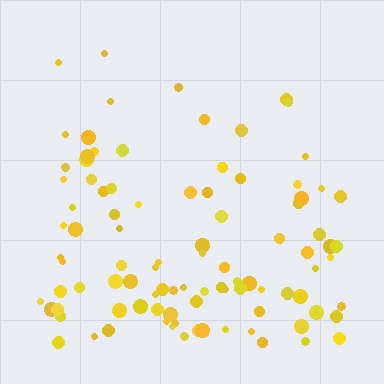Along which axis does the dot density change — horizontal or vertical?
Vertical.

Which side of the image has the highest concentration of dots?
The bottom.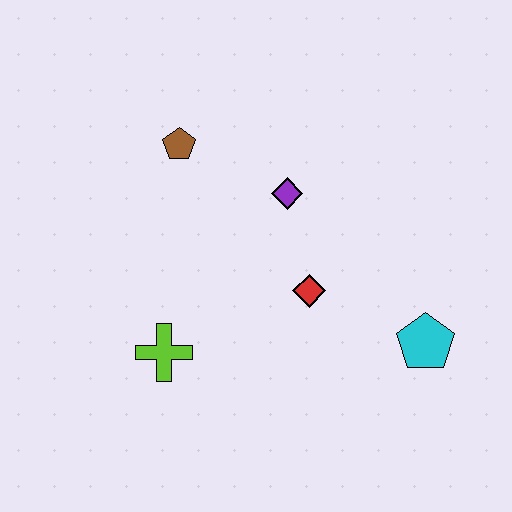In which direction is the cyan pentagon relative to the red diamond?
The cyan pentagon is to the right of the red diamond.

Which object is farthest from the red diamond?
The brown pentagon is farthest from the red diamond.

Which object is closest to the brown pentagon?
The purple diamond is closest to the brown pentagon.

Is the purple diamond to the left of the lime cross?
No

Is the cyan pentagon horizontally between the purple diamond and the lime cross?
No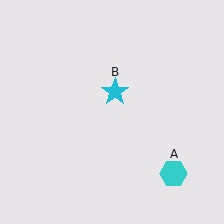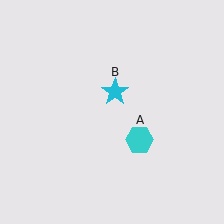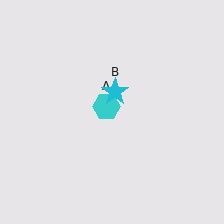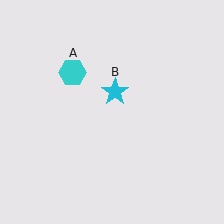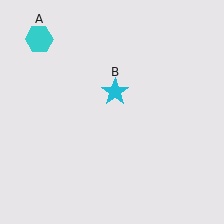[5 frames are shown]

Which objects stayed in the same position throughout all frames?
Cyan star (object B) remained stationary.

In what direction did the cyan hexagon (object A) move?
The cyan hexagon (object A) moved up and to the left.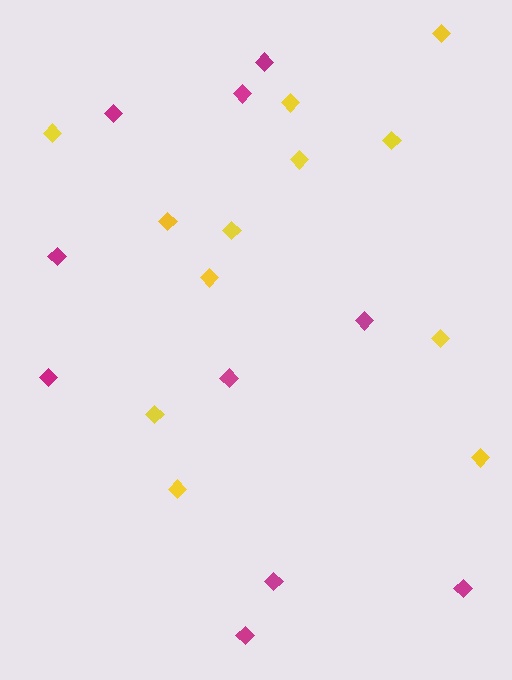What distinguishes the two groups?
There are 2 groups: one group of magenta diamonds (10) and one group of yellow diamonds (12).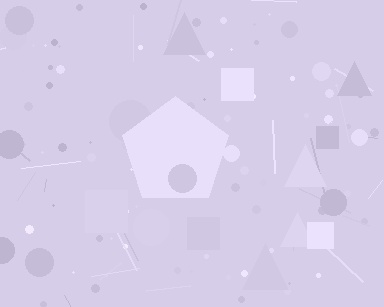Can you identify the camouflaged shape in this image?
The camouflaged shape is a pentagon.